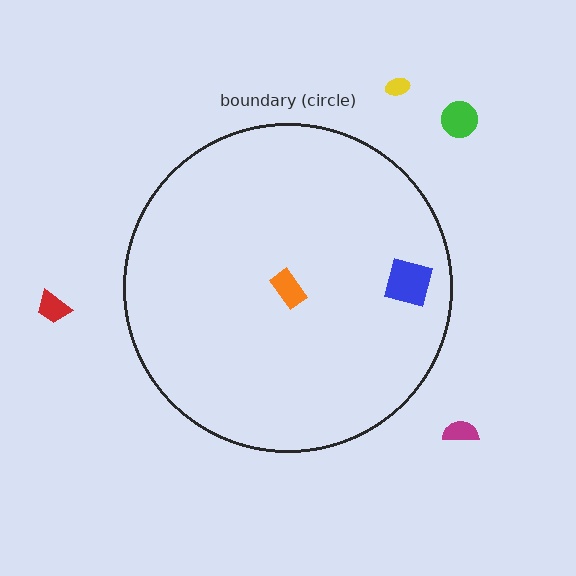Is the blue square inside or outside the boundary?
Inside.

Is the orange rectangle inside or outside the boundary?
Inside.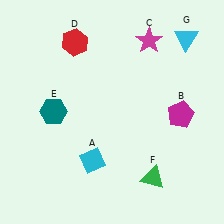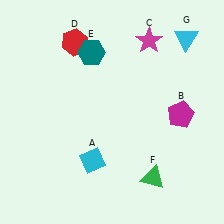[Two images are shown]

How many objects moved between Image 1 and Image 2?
1 object moved between the two images.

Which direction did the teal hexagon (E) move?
The teal hexagon (E) moved up.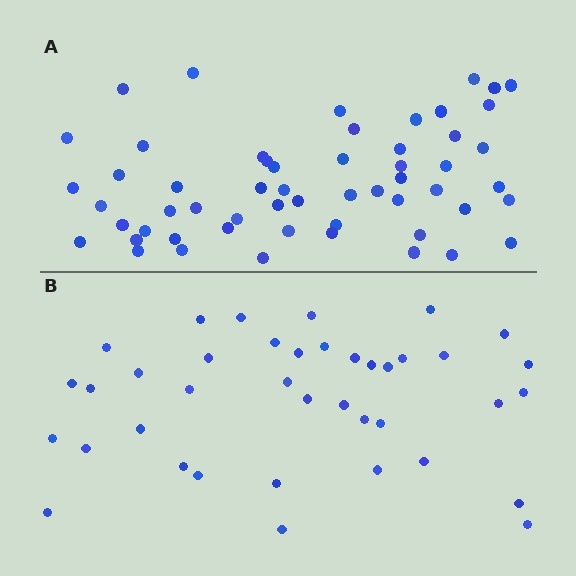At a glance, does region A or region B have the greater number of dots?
Region A (the top region) has more dots.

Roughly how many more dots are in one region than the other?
Region A has approximately 15 more dots than region B.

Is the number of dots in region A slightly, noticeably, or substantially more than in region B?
Region A has noticeably more, but not dramatically so. The ratio is roughly 1.4 to 1.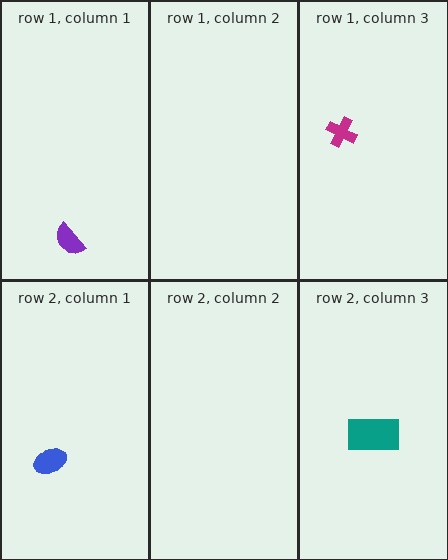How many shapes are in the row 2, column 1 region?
1.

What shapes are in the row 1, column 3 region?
The magenta cross.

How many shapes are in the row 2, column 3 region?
1.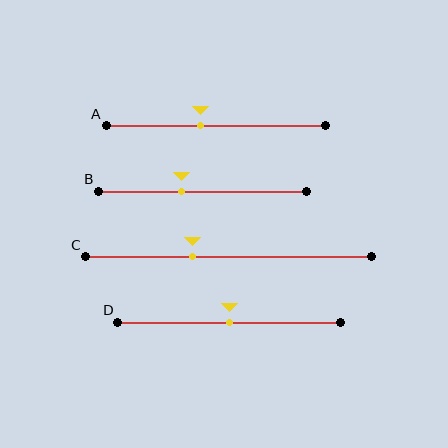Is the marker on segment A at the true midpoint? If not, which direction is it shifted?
No, the marker on segment A is shifted to the left by about 7% of the segment length.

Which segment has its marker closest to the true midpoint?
Segment D has its marker closest to the true midpoint.